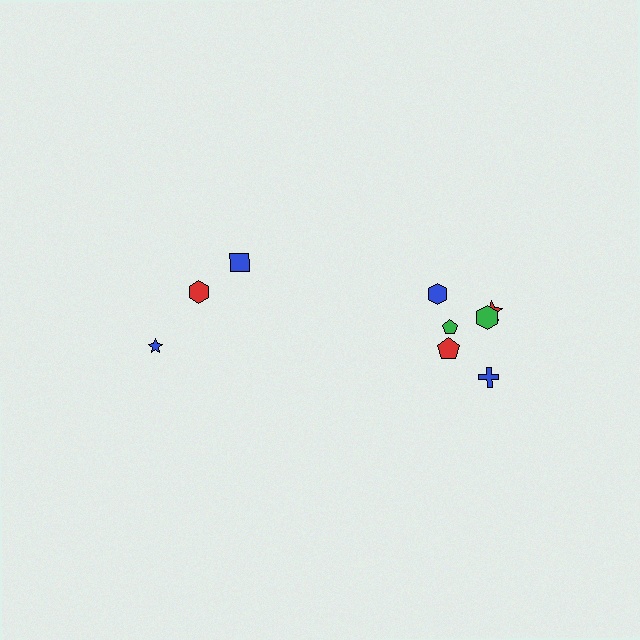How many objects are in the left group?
There are 3 objects.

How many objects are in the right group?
There are 6 objects.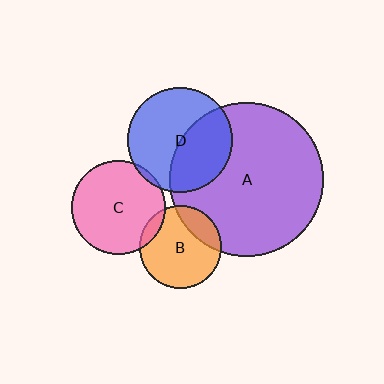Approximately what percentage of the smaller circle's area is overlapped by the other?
Approximately 10%.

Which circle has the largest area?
Circle A (purple).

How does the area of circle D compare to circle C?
Approximately 1.3 times.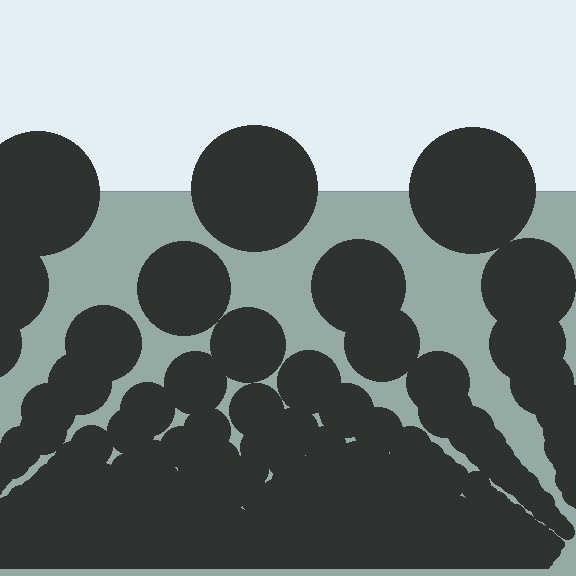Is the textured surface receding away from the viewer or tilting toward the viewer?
The surface appears to tilt toward the viewer. Texture elements get larger and sparser toward the top.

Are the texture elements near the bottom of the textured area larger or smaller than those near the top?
Smaller. The gradient is inverted — elements near the bottom are smaller and denser.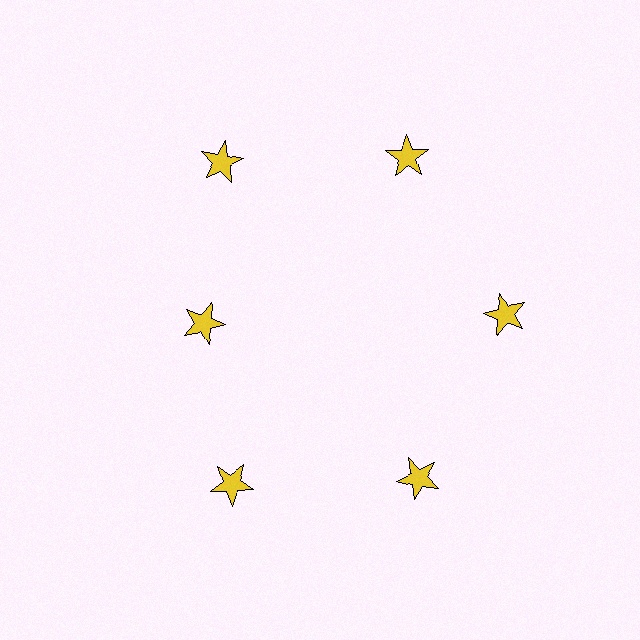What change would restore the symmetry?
The symmetry would be restored by moving it outward, back onto the ring so that all 6 stars sit at equal angles and equal distance from the center.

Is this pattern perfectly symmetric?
No. The 6 yellow stars are arranged in a ring, but one element near the 9 o'clock position is pulled inward toward the center, breaking the 6-fold rotational symmetry.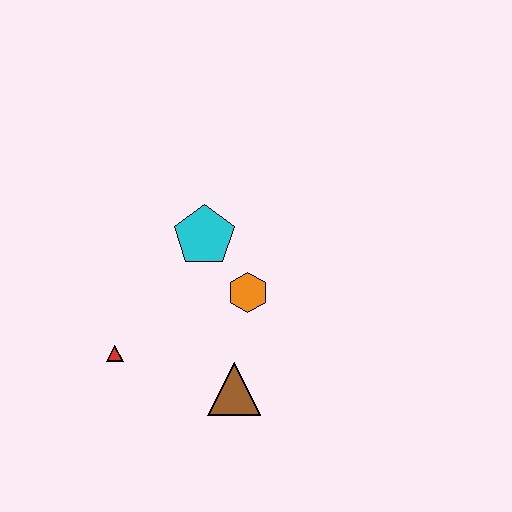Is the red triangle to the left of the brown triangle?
Yes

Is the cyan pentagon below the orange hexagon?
No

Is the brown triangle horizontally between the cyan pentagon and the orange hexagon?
Yes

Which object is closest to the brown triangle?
The orange hexagon is closest to the brown triangle.